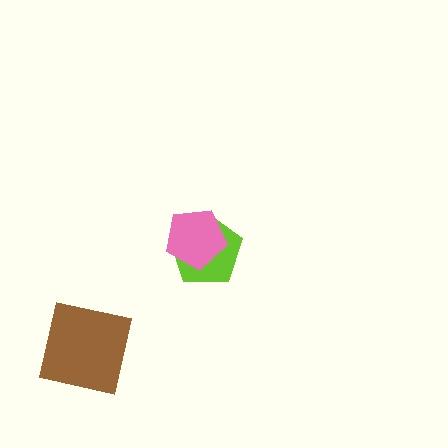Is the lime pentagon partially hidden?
Yes, it is partially covered by another shape.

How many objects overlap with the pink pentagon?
1 object overlaps with the pink pentagon.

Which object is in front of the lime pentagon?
The pink pentagon is in front of the lime pentagon.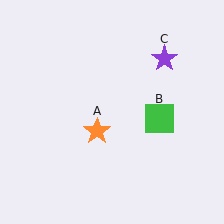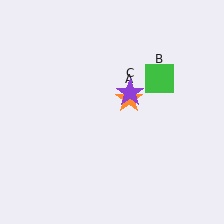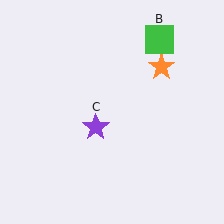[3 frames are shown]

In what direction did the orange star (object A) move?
The orange star (object A) moved up and to the right.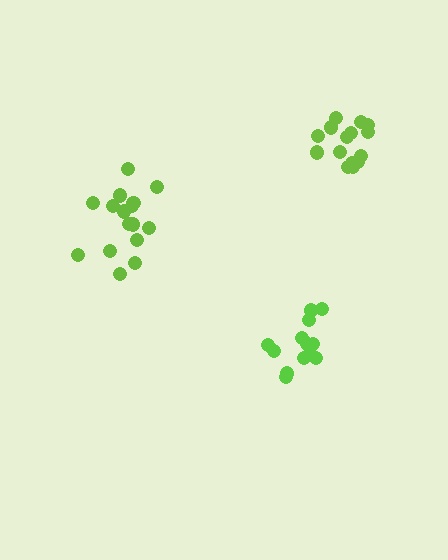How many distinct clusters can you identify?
There are 3 distinct clusters.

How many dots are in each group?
Group 1: 16 dots, Group 2: 13 dots, Group 3: 15 dots (44 total).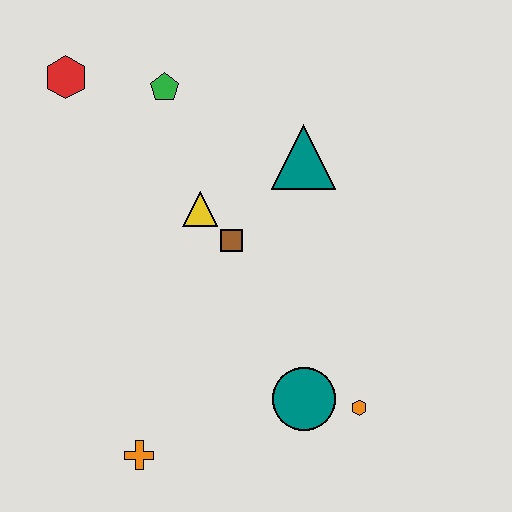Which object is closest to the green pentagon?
The red hexagon is closest to the green pentagon.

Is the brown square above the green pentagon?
No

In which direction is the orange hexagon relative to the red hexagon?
The orange hexagon is below the red hexagon.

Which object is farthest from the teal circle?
The red hexagon is farthest from the teal circle.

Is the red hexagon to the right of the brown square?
No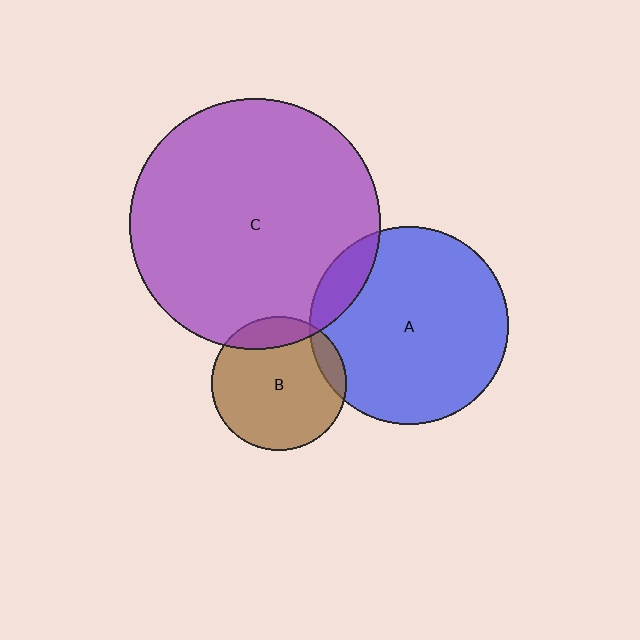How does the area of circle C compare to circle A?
Approximately 1.6 times.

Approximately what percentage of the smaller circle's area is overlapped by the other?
Approximately 15%.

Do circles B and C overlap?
Yes.